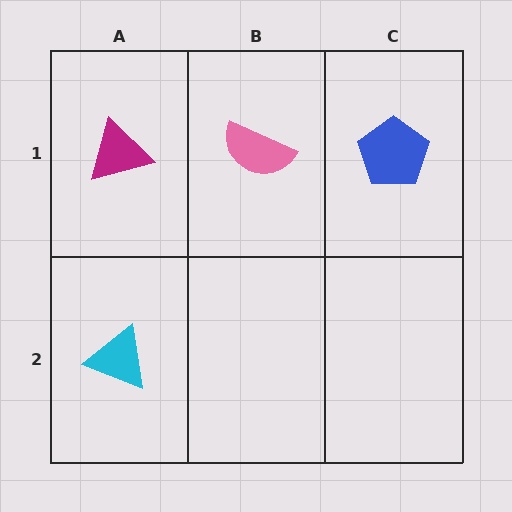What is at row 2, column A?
A cyan triangle.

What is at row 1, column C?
A blue pentagon.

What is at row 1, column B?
A pink semicircle.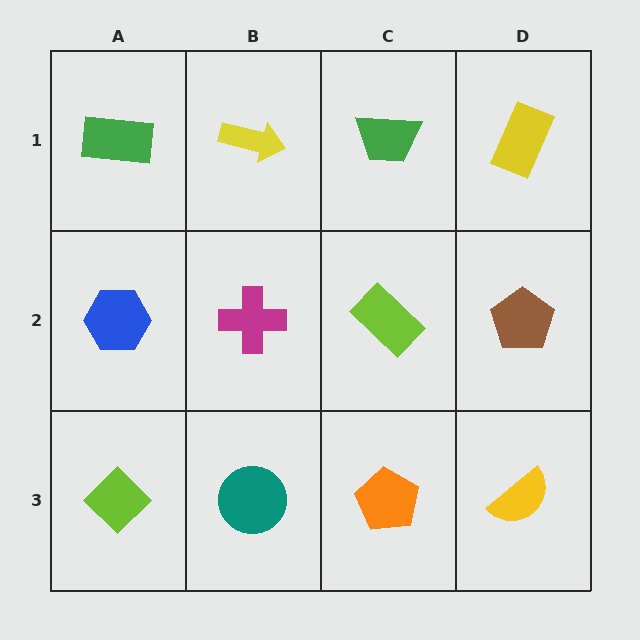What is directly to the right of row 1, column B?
A green trapezoid.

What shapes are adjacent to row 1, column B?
A magenta cross (row 2, column B), a green rectangle (row 1, column A), a green trapezoid (row 1, column C).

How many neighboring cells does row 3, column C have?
3.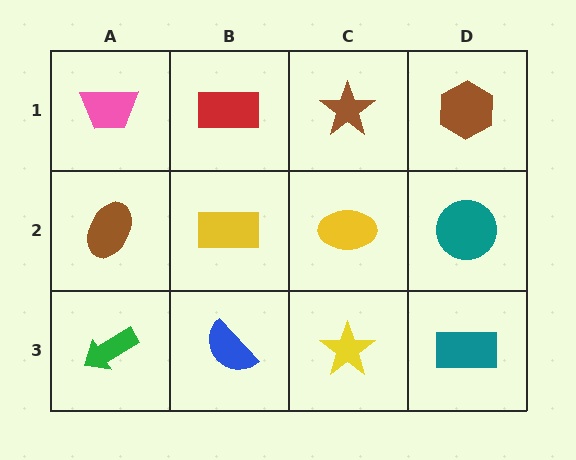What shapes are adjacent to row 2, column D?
A brown hexagon (row 1, column D), a teal rectangle (row 3, column D), a yellow ellipse (row 2, column C).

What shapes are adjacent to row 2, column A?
A pink trapezoid (row 1, column A), a green arrow (row 3, column A), a yellow rectangle (row 2, column B).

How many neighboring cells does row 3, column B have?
3.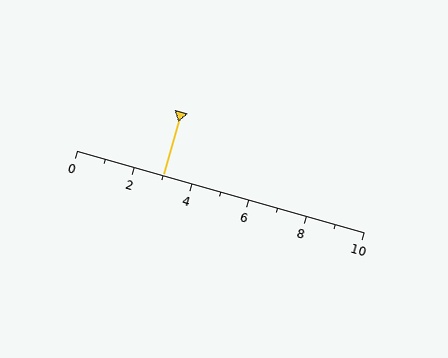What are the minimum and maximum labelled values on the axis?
The axis runs from 0 to 10.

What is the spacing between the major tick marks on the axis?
The major ticks are spaced 2 apart.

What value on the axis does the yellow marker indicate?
The marker indicates approximately 3.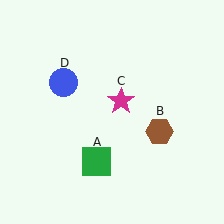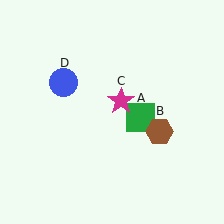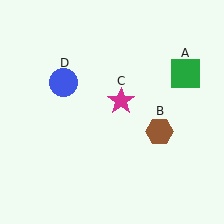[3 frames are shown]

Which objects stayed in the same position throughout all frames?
Brown hexagon (object B) and magenta star (object C) and blue circle (object D) remained stationary.